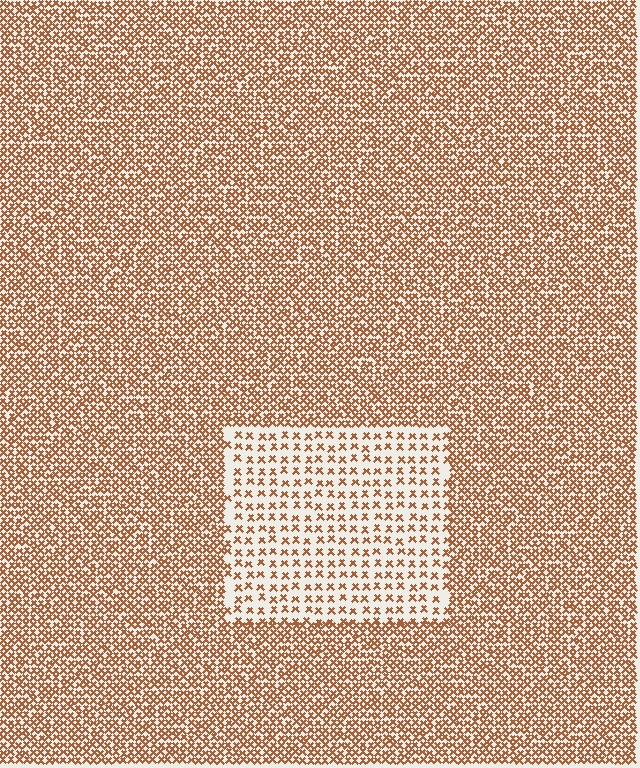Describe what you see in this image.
The image contains small brown elements arranged at two different densities. A rectangle-shaped region is visible where the elements are less densely packed than the surrounding area.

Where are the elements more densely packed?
The elements are more densely packed outside the rectangle boundary.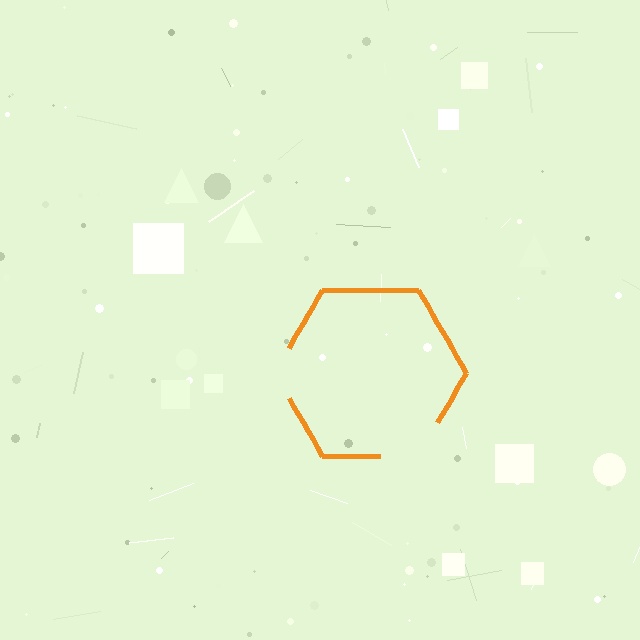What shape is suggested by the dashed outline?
The dashed outline suggests a hexagon.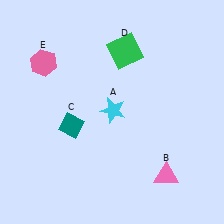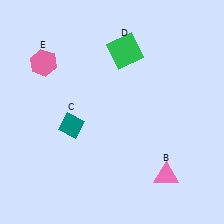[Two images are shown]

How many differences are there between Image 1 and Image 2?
There is 1 difference between the two images.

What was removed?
The cyan star (A) was removed in Image 2.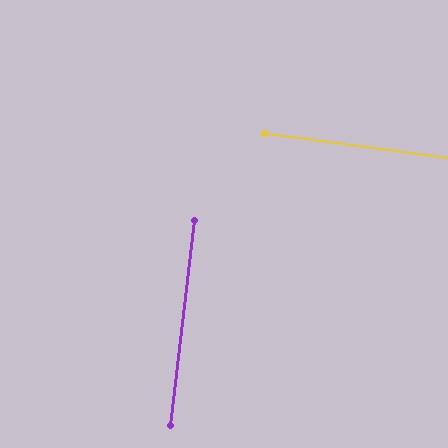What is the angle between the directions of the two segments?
Approximately 89 degrees.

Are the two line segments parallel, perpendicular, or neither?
Perpendicular — they meet at approximately 89°.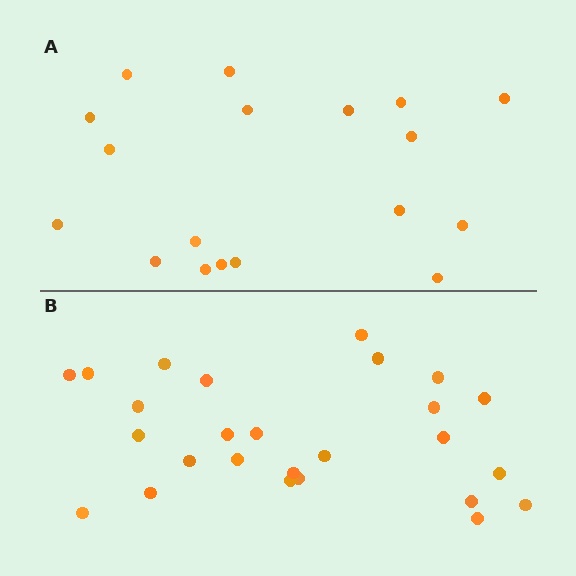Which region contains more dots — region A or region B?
Region B (the bottom region) has more dots.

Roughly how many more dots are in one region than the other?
Region B has roughly 8 or so more dots than region A.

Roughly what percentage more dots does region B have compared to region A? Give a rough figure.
About 45% more.